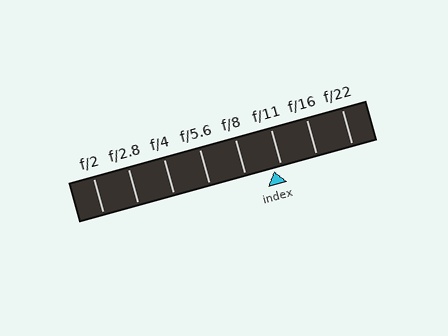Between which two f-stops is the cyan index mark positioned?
The index mark is between f/8 and f/11.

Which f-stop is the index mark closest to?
The index mark is closest to f/11.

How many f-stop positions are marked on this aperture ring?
There are 8 f-stop positions marked.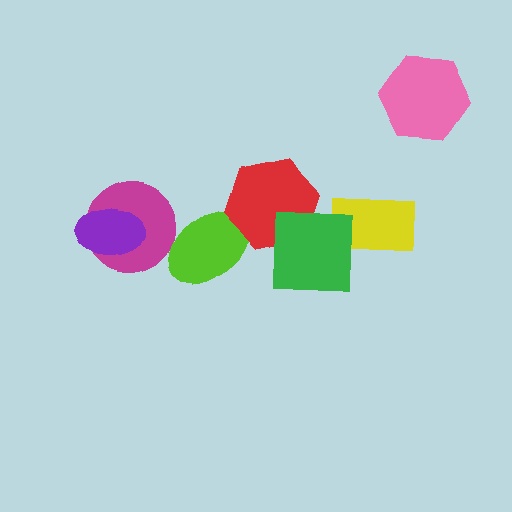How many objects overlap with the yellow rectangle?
1 object overlaps with the yellow rectangle.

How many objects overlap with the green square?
2 objects overlap with the green square.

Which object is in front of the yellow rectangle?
The green square is in front of the yellow rectangle.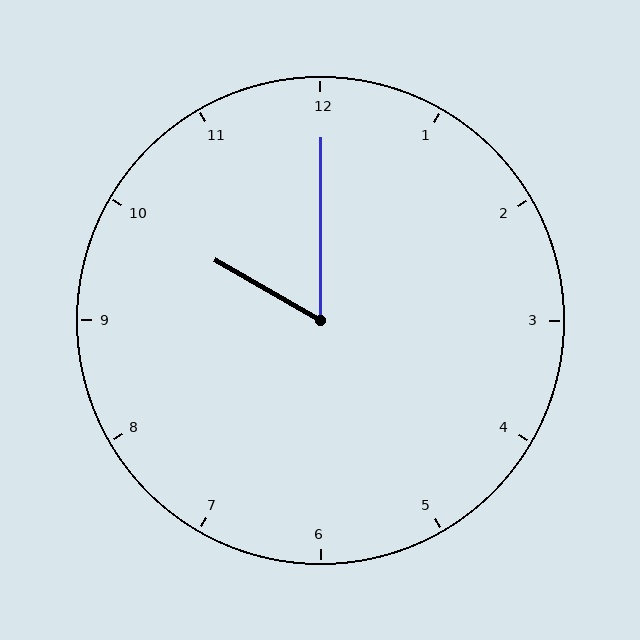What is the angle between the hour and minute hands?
Approximately 60 degrees.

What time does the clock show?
10:00.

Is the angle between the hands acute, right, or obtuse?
It is acute.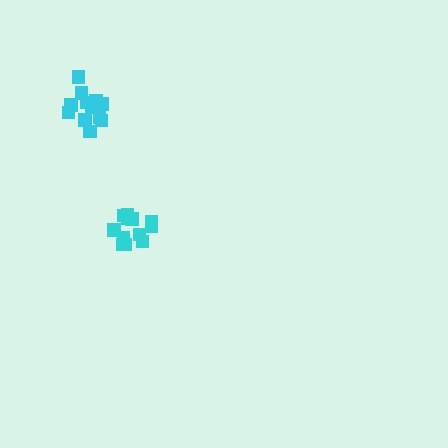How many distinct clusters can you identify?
There are 2 distinct clusters.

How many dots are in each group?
Group 1: 12 dots, Group 2: 13 dots (25 total).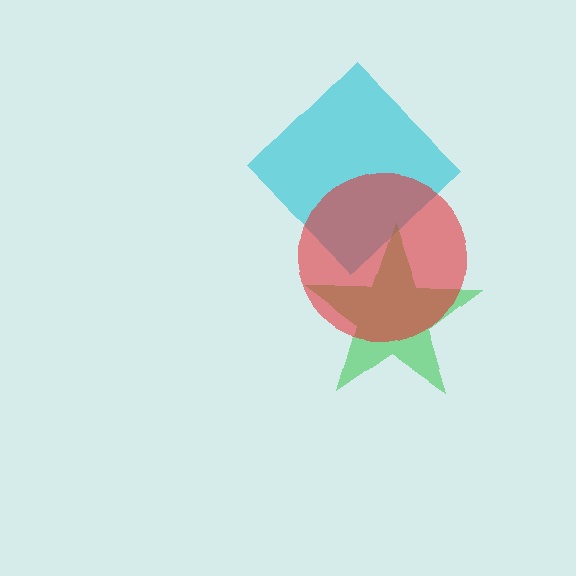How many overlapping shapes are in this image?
There are 3 overlapping shapes in the image.